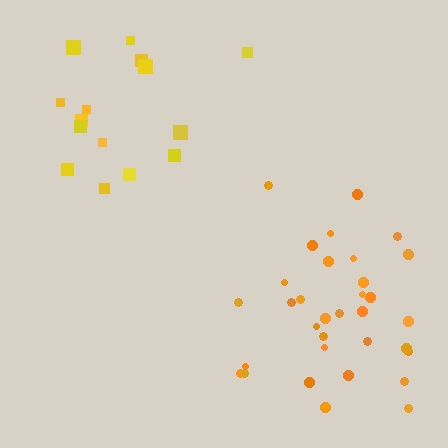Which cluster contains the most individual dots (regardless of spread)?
Orange (33).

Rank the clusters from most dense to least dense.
orange, yellow.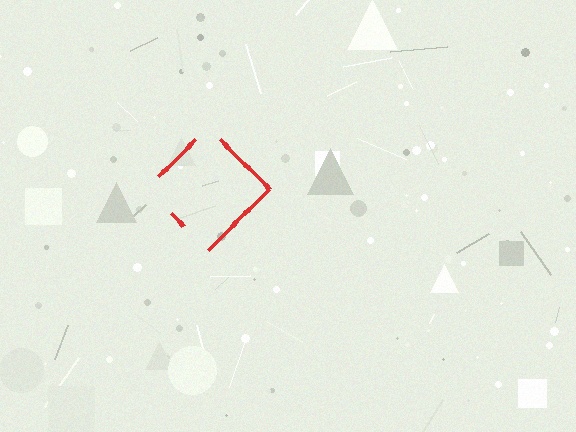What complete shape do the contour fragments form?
The contour fragments form a diamond.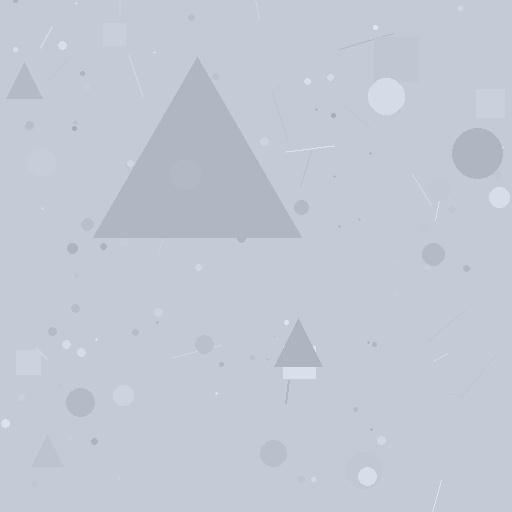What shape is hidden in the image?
A triangle is hidden in the image.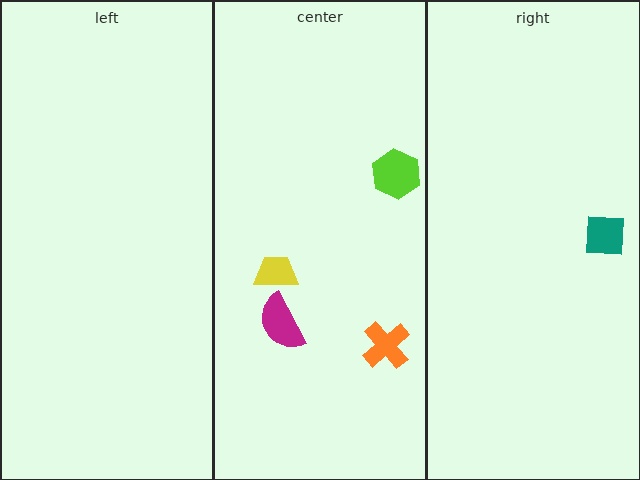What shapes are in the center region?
The orange cross, the lime hexagon, the yellow trapezoid, the magenta semicircle.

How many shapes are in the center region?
4.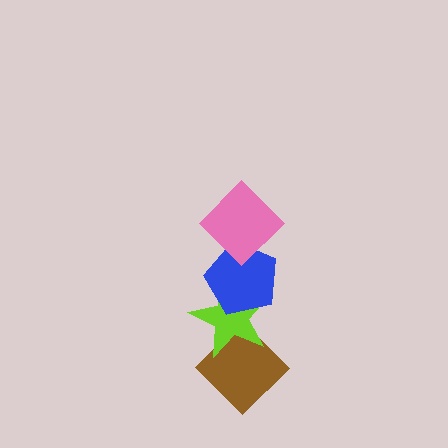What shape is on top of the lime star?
The blue pentagon is on top of the lime star.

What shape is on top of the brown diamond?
The lime star is on top of the brown diamond.